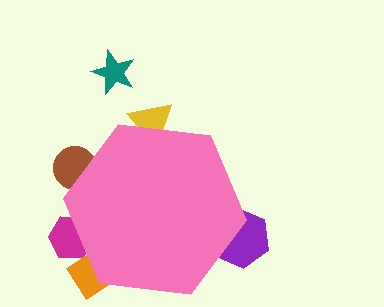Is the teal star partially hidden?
No, the teal star is fully visible.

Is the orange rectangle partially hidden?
Yes, the orange rectangle is partially hidden behind the pink hexagon.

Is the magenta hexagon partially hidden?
Yes, the magenta hexagon is partially hidden behind the pink hexagon.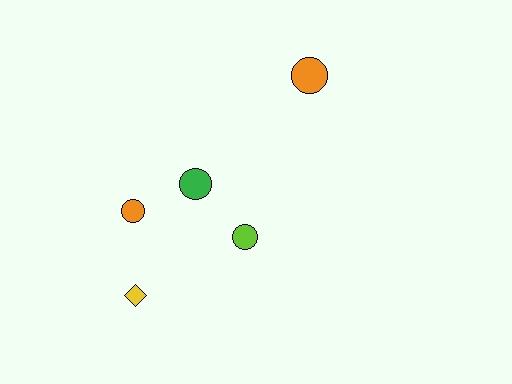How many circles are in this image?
There are 4 circles.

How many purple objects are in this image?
There are no purple objects.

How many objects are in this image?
There are 5 objects.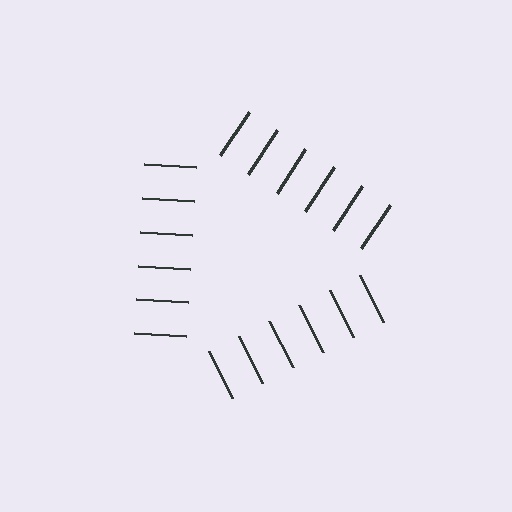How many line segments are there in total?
18 — 6 along each of the 3 edges.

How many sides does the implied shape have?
3 sides — the line-ends trace a triangle.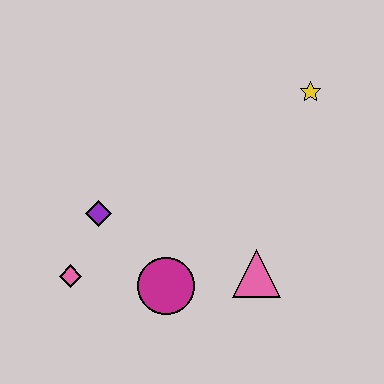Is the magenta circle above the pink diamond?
No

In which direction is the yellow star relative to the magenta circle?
The yellow star is above the magenta circle.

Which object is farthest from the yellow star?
The pink diamond is farthest from the yellow star.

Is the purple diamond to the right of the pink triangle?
No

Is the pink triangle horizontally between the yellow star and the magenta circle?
Yes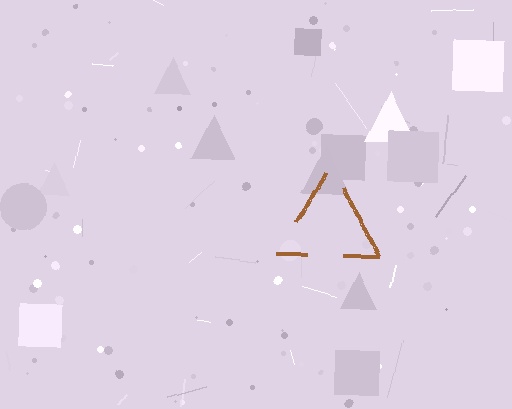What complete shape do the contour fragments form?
The contour fragments form a triangle.